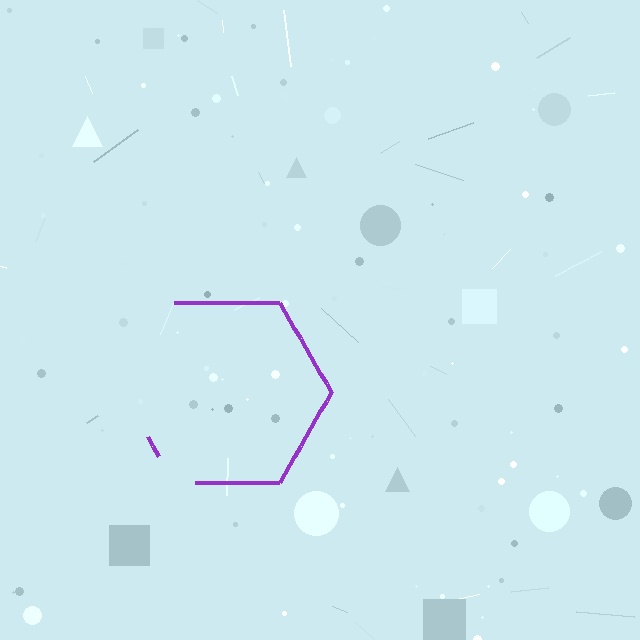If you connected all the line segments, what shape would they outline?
They would outline a hexagon.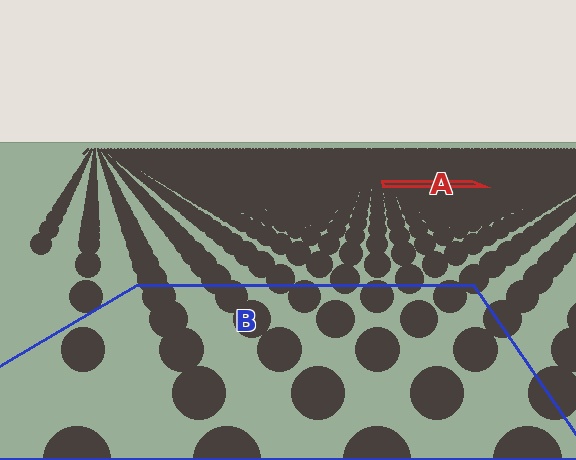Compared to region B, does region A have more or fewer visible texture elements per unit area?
Region A has more texture elements per unit area — they are packed more densely because it is farther away.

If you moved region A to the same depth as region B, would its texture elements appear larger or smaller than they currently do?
They would appear larger. At a closer depth, the same texture elements are projected at a bigger on-screen size.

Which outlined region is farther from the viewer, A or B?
Region A is farther from the viewer — the texture elements inside it appear smaller and more densely packed.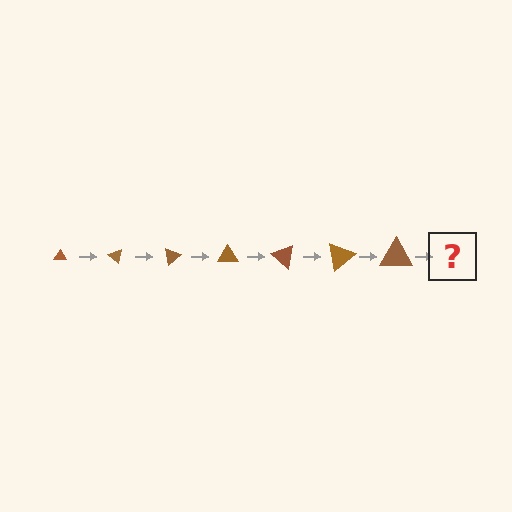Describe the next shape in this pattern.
It should be a triangle, larger than the previous one and rotated 280 degrees from the start.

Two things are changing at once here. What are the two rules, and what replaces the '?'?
The two rules are that the triangle grows larger each step and it rotates 40 degrees each step. The '?' should be a triangle, larger than the previous one and rotated 280 degrees from the start.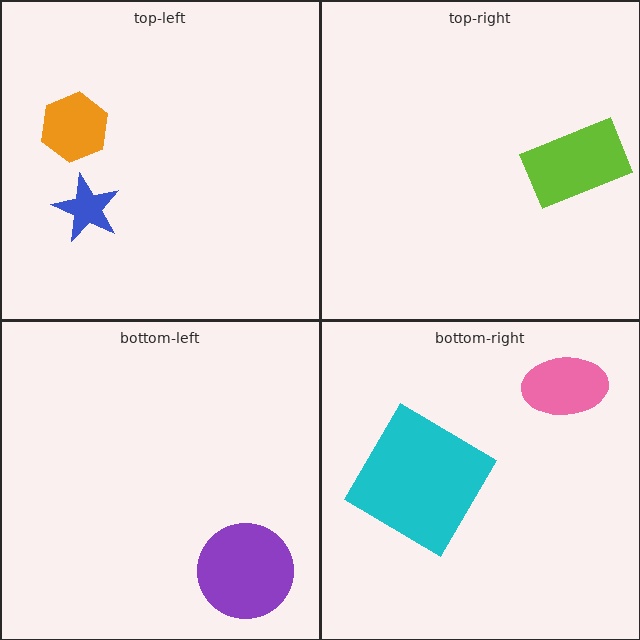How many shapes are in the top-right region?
1.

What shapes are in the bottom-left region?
The purple circle.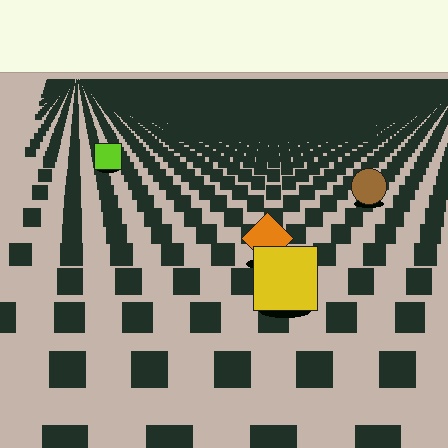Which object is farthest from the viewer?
The lime square is farthest from the viewer. It appears smaller and the ground texture around it is denser.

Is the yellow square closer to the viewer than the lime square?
Yes. The yellow square is closer — you can tell from the texture gradient: the ground texture is coarser near it.